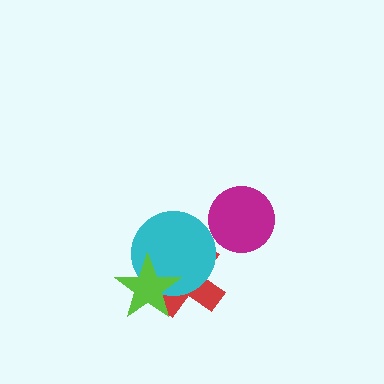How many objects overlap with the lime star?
2 objects overlap with the lime star.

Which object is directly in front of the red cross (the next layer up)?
The cyan circle is directly in front of the red cross.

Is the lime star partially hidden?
No, no other shape covers it.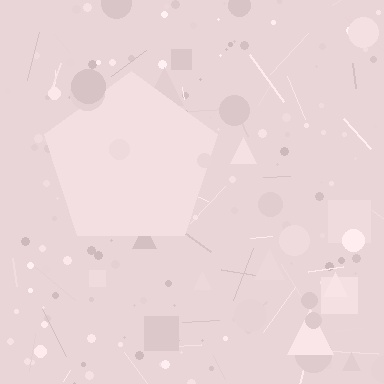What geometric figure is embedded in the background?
A pentagon is embedded in the background.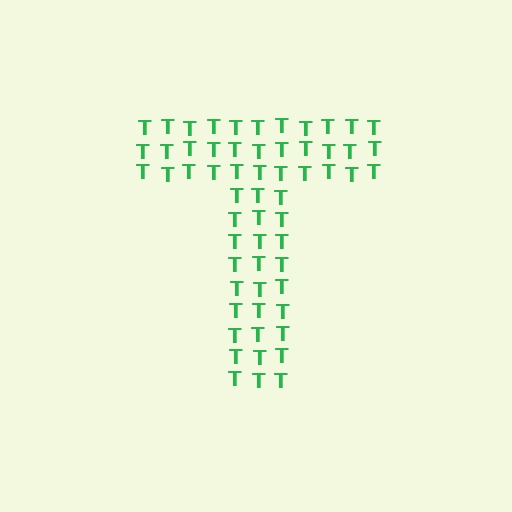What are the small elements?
The small elements are letter T's.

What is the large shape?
The large shape is the letter T.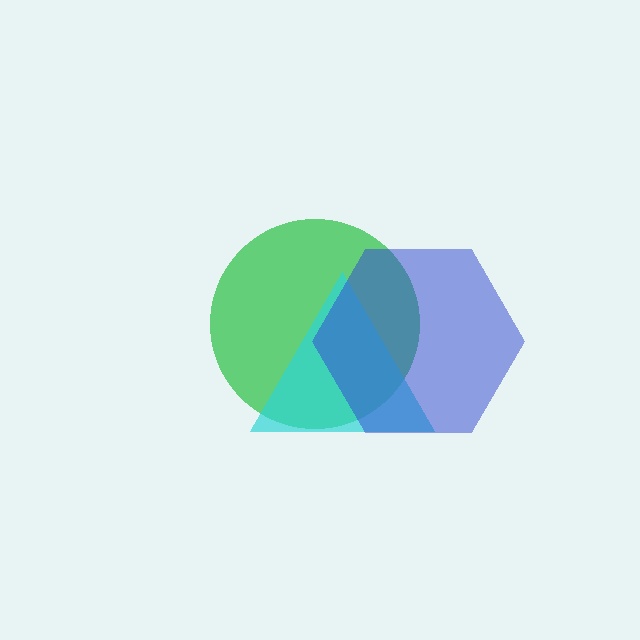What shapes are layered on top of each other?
The layered shapes are: a green circle, a cyan triangle, a blue hexagon.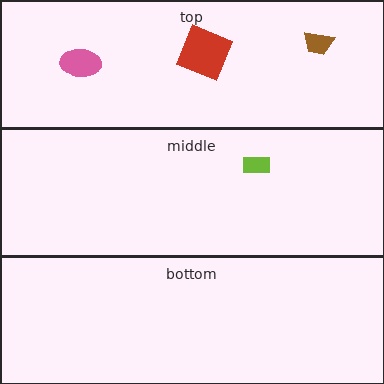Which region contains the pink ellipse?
The top region.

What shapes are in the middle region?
The lime rectangle.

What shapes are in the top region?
The red square, the pink ellipse, the brown trapezoid.